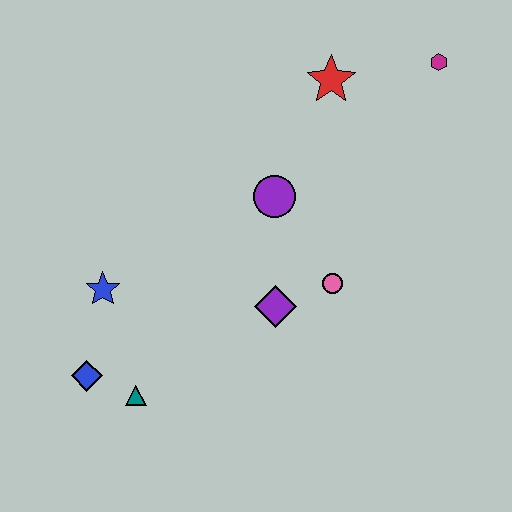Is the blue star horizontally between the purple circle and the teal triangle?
No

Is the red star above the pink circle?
Yes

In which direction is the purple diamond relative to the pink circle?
The purple diamond is to the left of the pink circle.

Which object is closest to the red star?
The magenta hexagon is closest to the red star.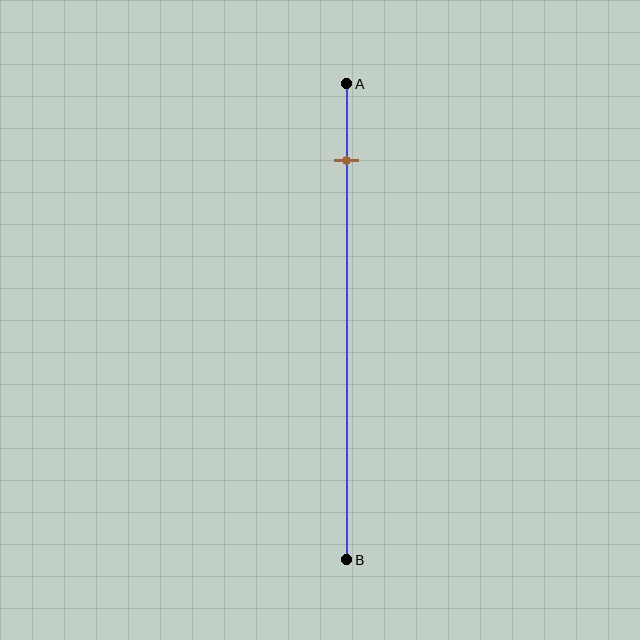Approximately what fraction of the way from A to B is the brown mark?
The brown mark is approximately 15% of the way from A to B.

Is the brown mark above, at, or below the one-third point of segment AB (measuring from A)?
The brown mark is above the one-third point of segment AB.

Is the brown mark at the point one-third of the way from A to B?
No, the mark is at about 15% from A, not at the 33% one-third point.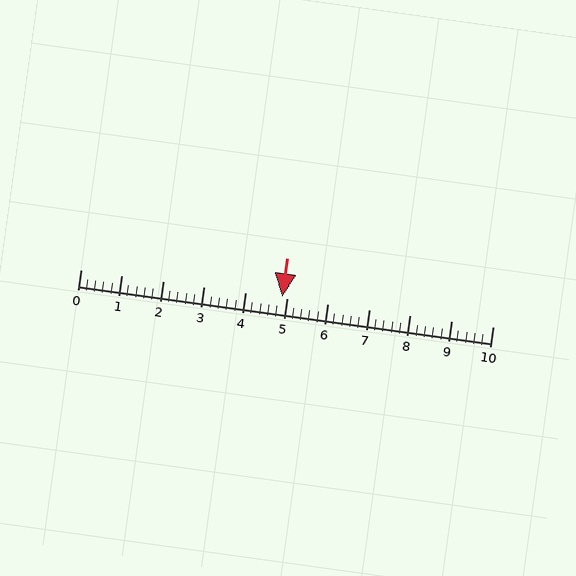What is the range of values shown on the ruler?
The ruler shows values from 0 to 10.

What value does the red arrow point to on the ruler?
The red arrow points to approximately 4.9.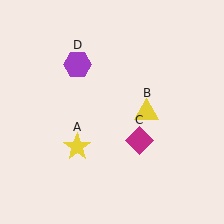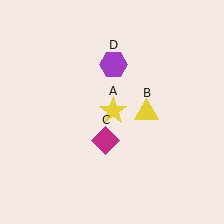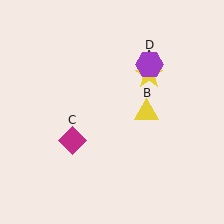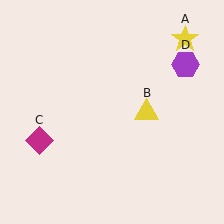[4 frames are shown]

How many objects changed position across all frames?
3 objects changed position: yellow star (object A), magenta diamond (object C), purple hexagon (object D).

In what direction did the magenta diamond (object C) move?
The magenta diamond (object C) moved left.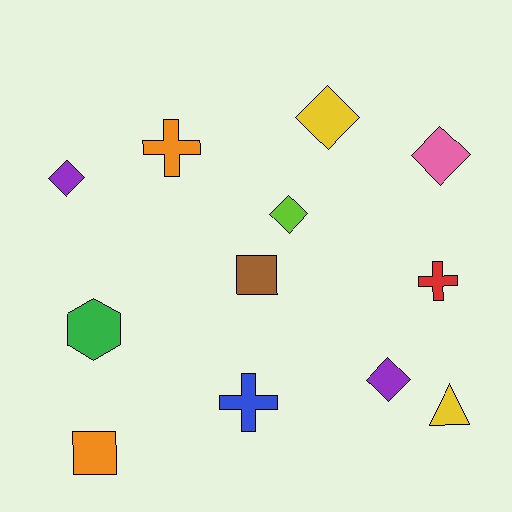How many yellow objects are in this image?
There are 2 yellow objects.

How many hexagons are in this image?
There is 1 hexagon.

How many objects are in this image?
There are 12 objects.